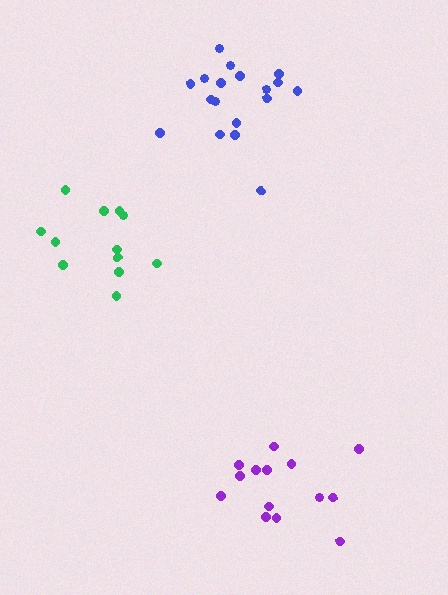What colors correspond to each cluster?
The clusters are colored: purple, green, blue.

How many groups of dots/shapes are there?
There are 3 groups.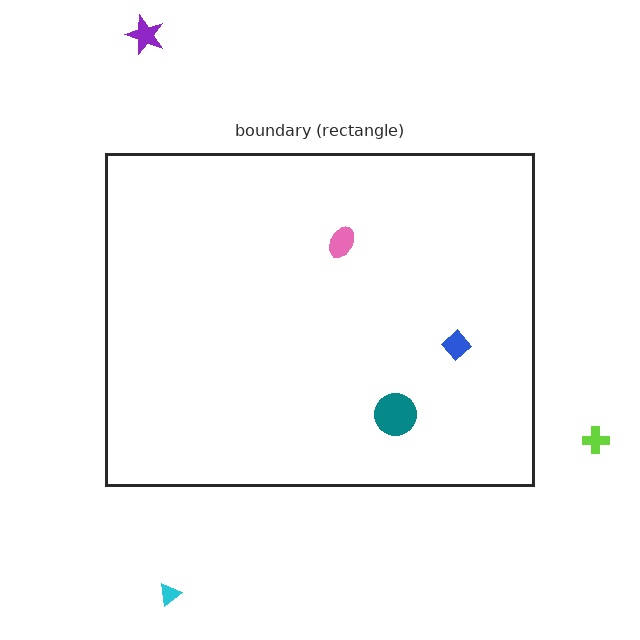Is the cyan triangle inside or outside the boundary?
Outside.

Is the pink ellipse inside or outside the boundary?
Inside.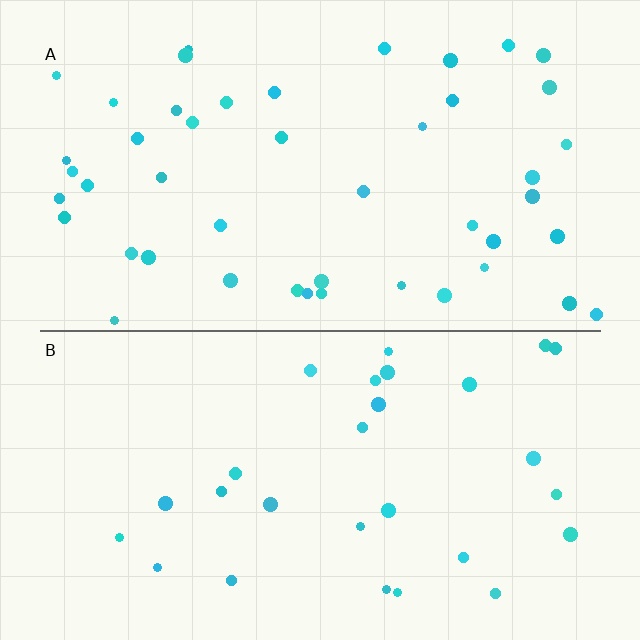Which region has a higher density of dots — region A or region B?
A (the top).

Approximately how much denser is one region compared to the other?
Approximately 1.6× — region A over region B.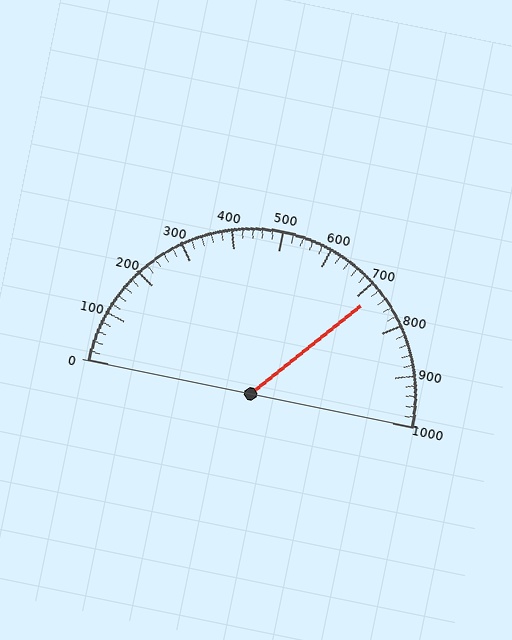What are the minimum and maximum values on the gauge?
The gauge ranges from 0 to 1000.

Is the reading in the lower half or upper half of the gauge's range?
The reading is in the upper half of the range (0 to 1000).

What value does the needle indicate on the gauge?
The needle indicates approximately 720.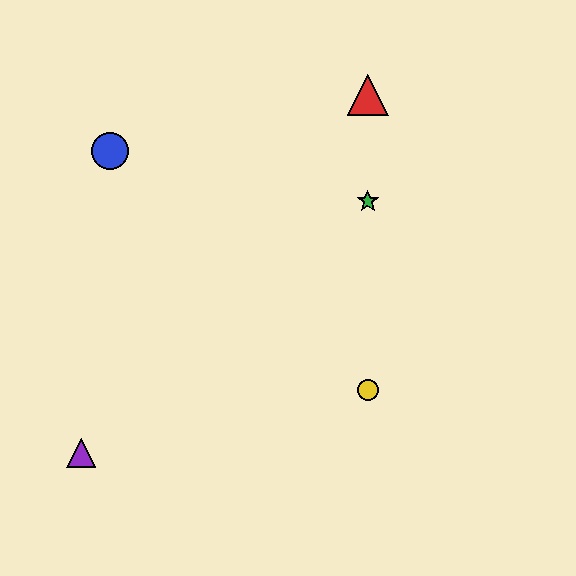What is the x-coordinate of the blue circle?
The blue circle is at x≈110.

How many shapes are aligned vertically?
3 shapes (the red triangle, the green star, the yellow circle) are aligned vertically.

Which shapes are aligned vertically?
The red triangle, the green star, the yellow circle are aligned vertically.